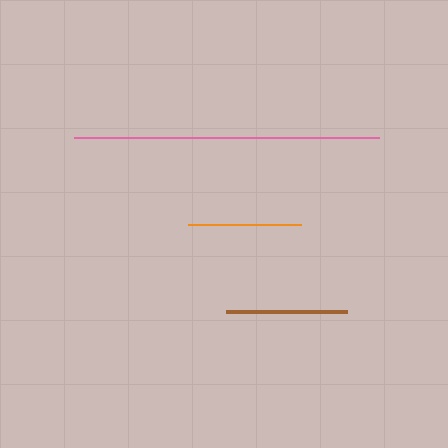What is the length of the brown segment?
The brown segment is approximately 121 pixels long.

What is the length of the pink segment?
The pink segment is approximately 305 pixels long.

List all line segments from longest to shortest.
From longest to shortest: pink, brown, orange.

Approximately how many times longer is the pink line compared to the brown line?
The pink line is approximately 2.5 times the length of the brown line.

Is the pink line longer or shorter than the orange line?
The pink line is longer than the orange line.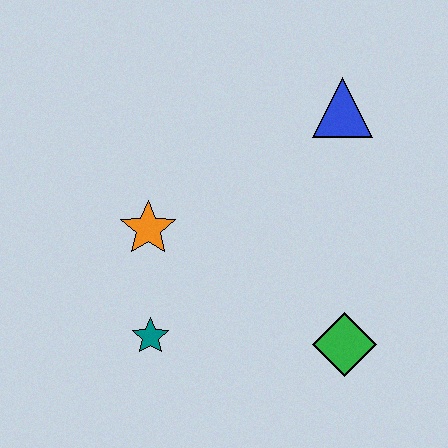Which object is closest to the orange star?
The teal star is closest to the orange star.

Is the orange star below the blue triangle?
Yes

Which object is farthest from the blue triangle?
The teal star is farthest from the blue triangle.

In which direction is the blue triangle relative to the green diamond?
The blue triangle is above the green diamond.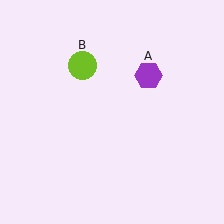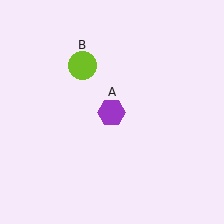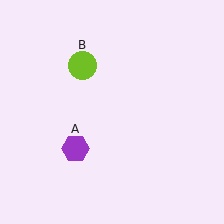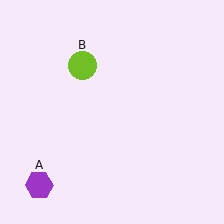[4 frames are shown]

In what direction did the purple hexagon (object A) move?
The purple hexagon (object A) moved down and to the left.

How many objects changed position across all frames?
1 object changed position: purple hexagon (object A).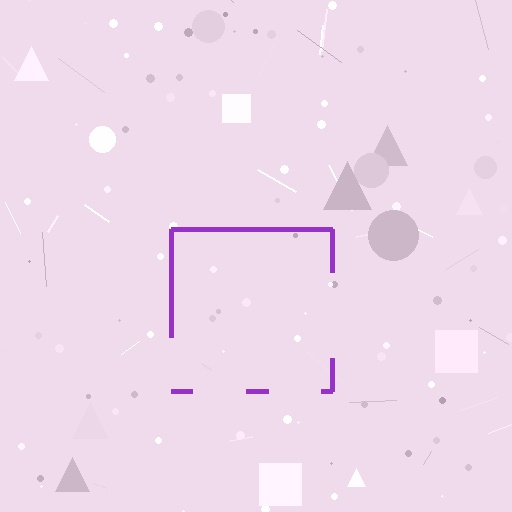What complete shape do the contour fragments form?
The contour fragments form a square.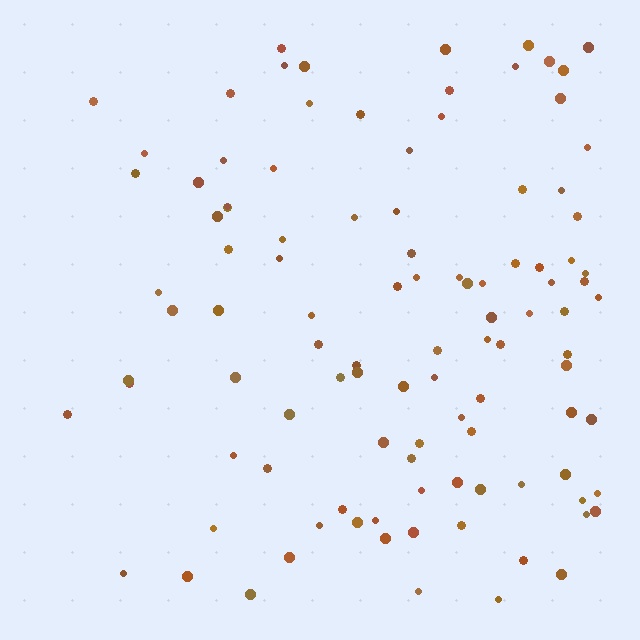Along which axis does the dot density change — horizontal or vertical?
Horizontal.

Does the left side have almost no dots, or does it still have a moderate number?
Still a moderate number, just noticeably fewer than the right.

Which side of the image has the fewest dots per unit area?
The left.